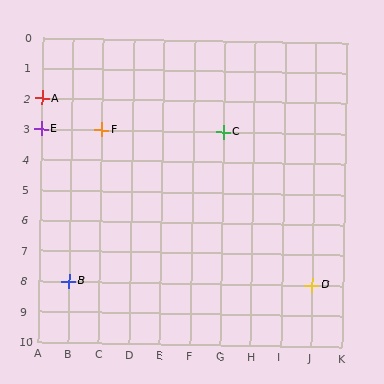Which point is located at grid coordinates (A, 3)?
Point E is at (A, 3).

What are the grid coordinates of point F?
Point F is at grid coordinates (C, 3).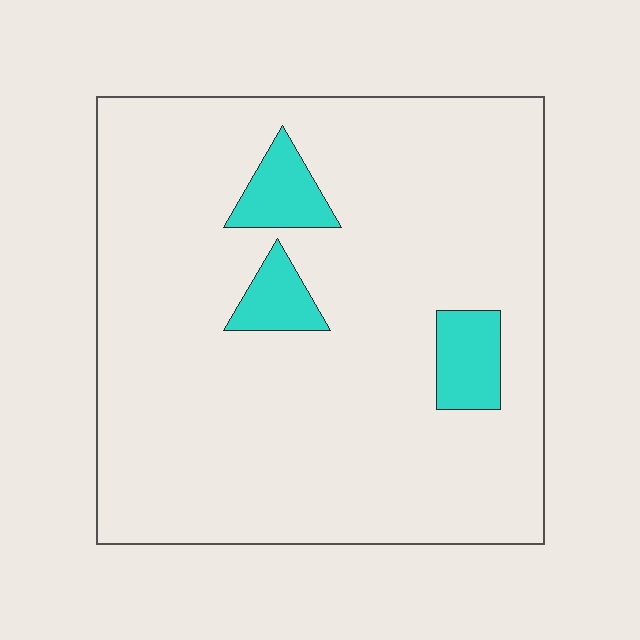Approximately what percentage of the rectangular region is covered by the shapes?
Approximately 10%.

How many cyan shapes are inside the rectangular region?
3.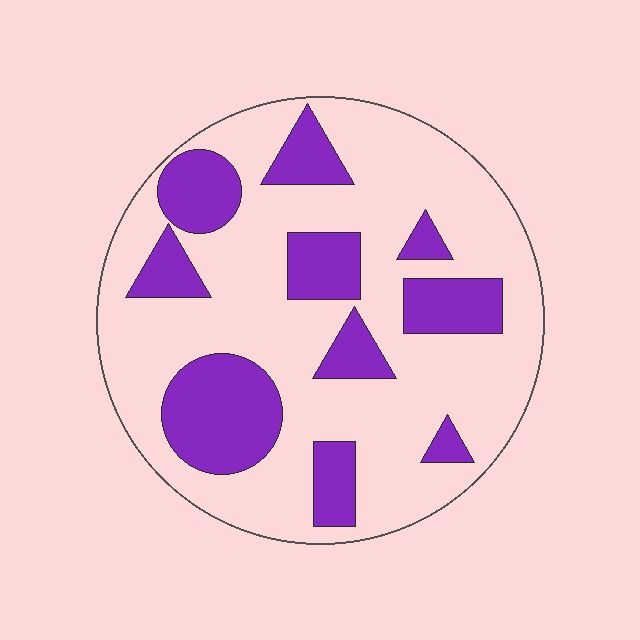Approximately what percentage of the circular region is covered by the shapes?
Approximately 30%.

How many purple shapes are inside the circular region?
10.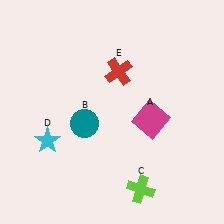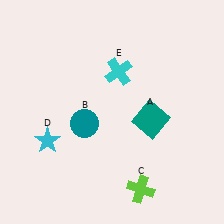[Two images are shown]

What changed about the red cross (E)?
In Image 1, E is red. In Image 2, it changed to cyan.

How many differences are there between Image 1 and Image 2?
There are 2 differences between the two images.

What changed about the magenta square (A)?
In Image 1, A is magenta. In Image 2, it changed to teal.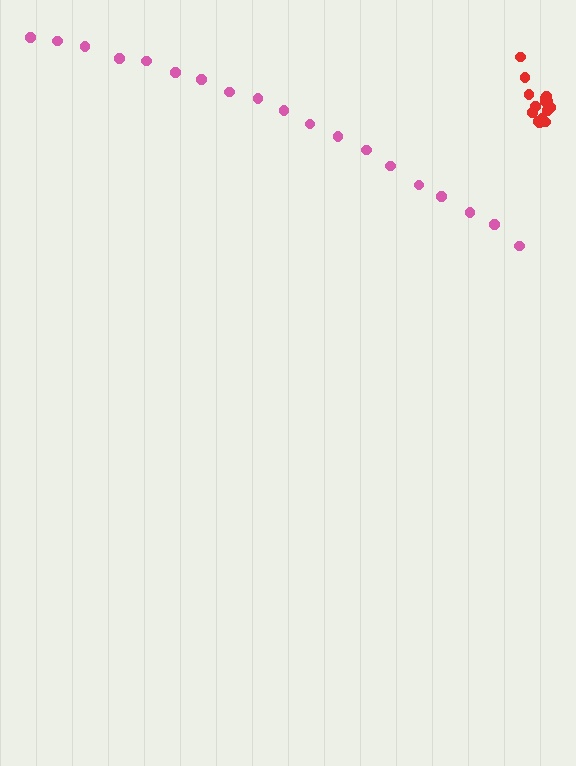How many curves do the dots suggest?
There are 2 distinct paths.